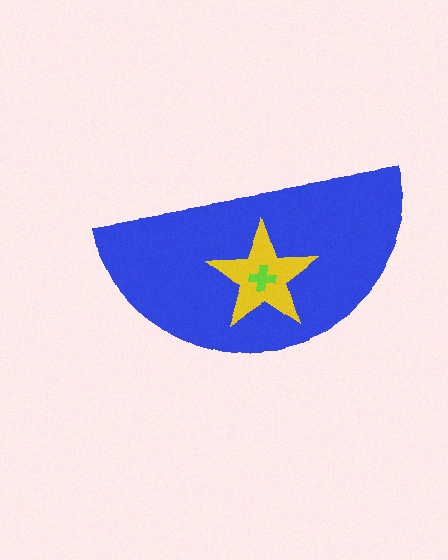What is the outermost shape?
The blue semicircle.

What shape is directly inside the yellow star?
The lime cross.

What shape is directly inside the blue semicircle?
The yellow star.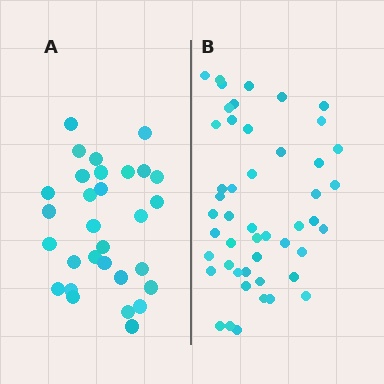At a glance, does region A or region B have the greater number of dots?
Region B (the right region) has more dots.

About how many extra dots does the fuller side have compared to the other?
Region B has approximately 20 more dots than region A.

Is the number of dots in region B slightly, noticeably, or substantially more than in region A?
Region B has substantially more. The ratio is roughly 1.6 to 1.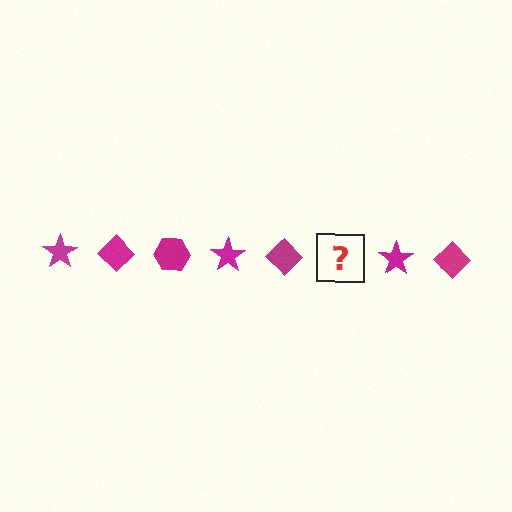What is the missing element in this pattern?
The missing element is a magenta hexagon.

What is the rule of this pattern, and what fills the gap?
The rule is that the pattern cycles through star, diamond, hexagon shapes in magenta. The gap should be filled with a magenta hexagon.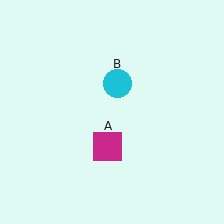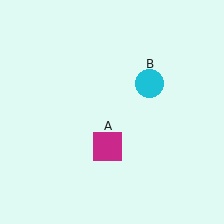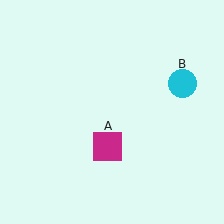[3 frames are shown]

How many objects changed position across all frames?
1 object changed position: cyan circle (object B).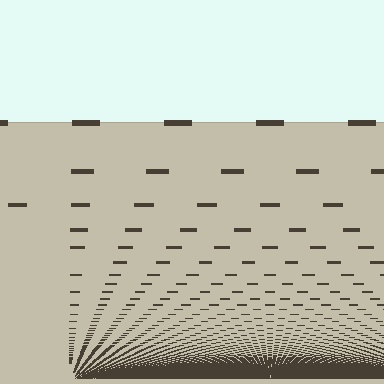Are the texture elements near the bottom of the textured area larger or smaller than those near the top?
Smaller. The gradient is inverted — elements near the bottom are smaller and denser.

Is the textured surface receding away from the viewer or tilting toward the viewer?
The surface appears to tilt toward the viewer. Texture elements get larger and sparser toward the top.